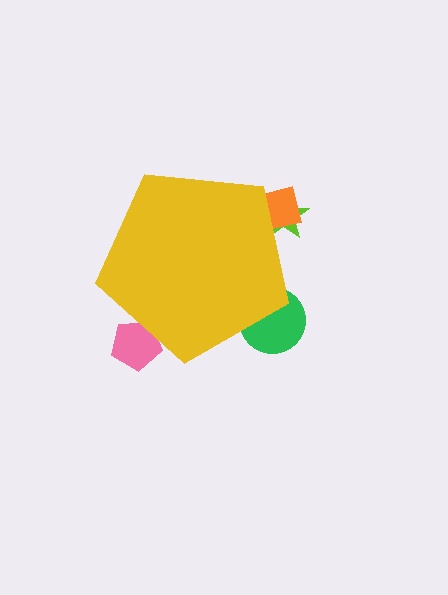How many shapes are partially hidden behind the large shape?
4 shapes are partially hidden.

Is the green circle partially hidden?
Yes, the green circle is partially hidden behind the yellow pentagon.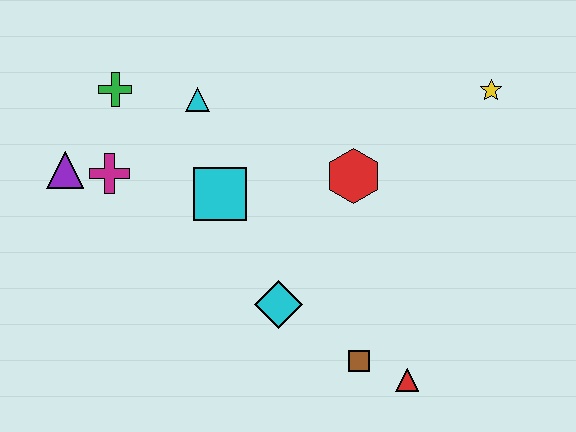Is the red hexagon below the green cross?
Yes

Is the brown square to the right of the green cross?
Yes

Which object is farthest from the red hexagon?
The purple triangle is farthest from the red hexagon.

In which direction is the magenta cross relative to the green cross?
The magenta cross is below the green cross.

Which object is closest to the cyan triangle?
The green cross is closest to the cyan triangle.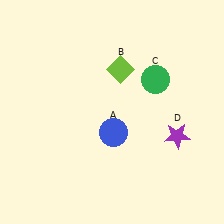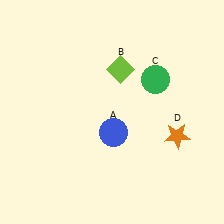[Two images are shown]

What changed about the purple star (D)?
In Image 1, D is purple. In Image 2, it changed to orange.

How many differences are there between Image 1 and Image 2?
There is 1 difference between the two images.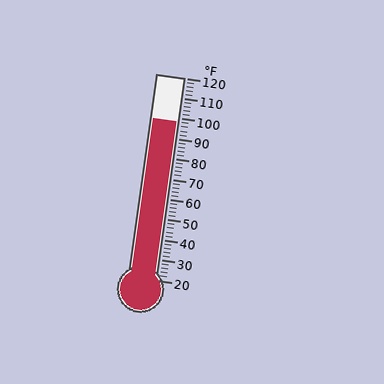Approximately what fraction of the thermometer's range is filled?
The thermometer is filled to approximately 80% of its range.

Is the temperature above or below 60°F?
The temperature is above 60°F.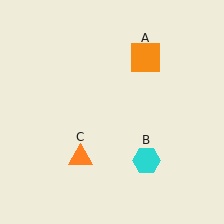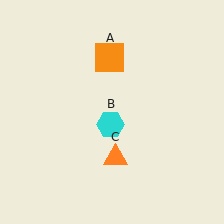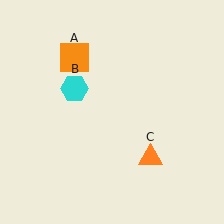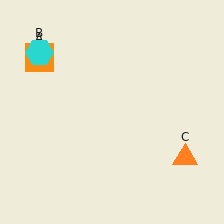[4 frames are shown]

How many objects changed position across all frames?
3 objects changed position: orange square (object A), cyan hexagon (object B), orange triangle (object C).